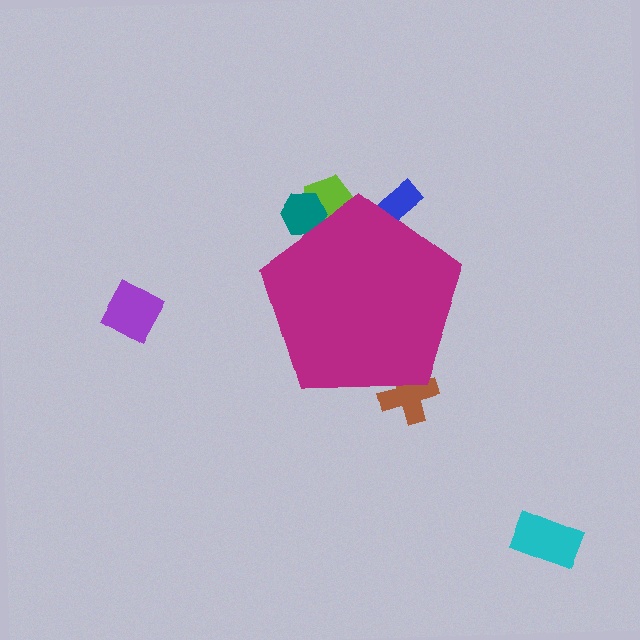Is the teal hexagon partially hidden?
Yes, the teal hexagon is partially hidden behind the magenta pentagon.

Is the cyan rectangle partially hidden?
No, the cyan rectangle is fully visible.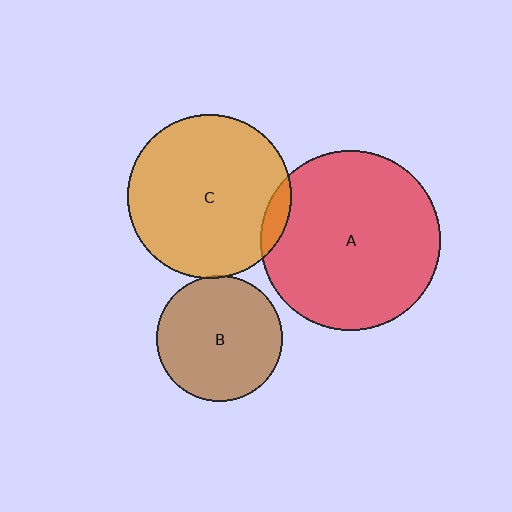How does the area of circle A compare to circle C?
Approximately 1.2 times.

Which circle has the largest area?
Circle A (red).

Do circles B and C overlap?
Yes.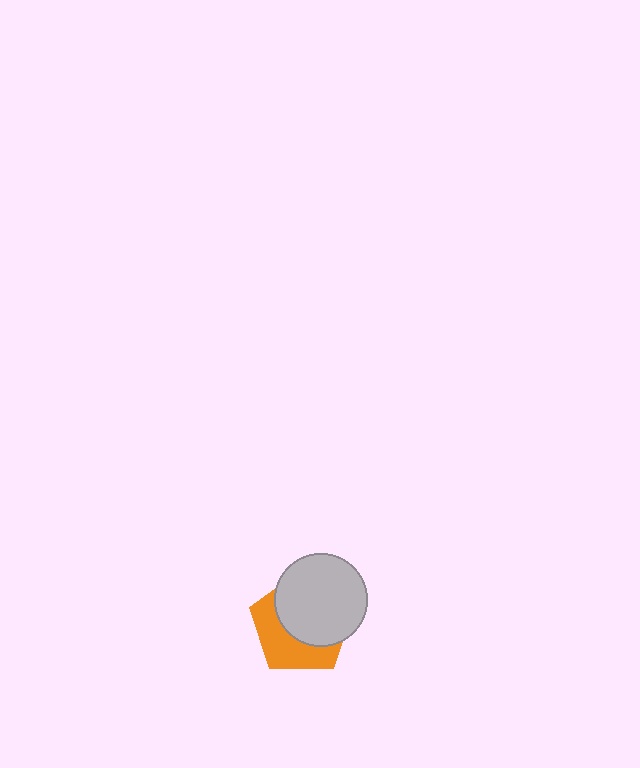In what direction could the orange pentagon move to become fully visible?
The orange pentagon could move toward the lower-left. That would shift it out from behind the light gray circle entirely.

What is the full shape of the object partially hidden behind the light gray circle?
The partially hidden object is an orange pentagon.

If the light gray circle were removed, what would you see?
You would see the complete orange pentagon.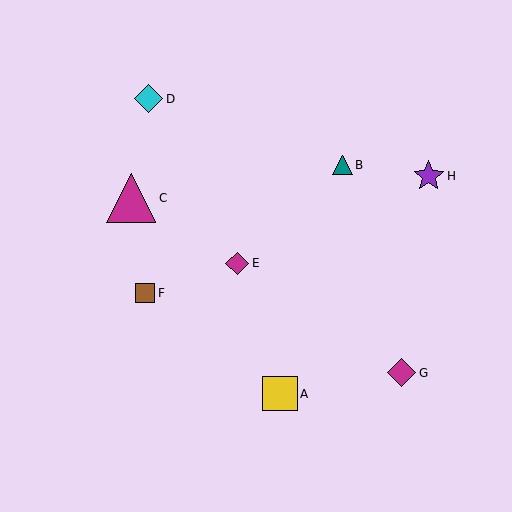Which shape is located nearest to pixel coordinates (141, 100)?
The cyan diamond (labeled D) at (149, 99) is nearest to that location.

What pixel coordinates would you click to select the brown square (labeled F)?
Click at (145, 293) to select the brown square F.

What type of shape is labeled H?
Shape H is a purple star.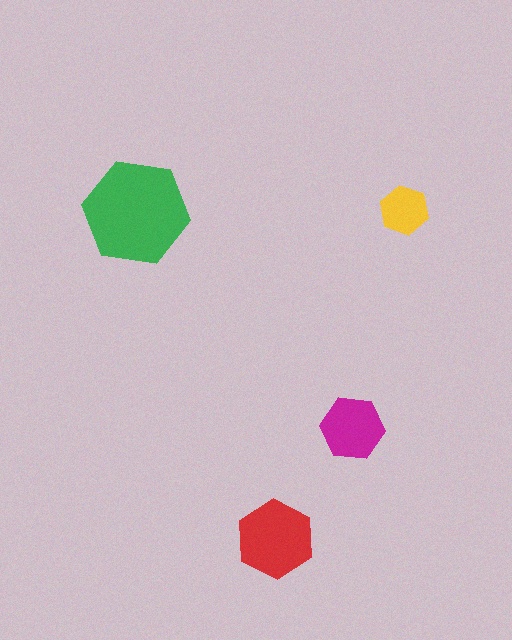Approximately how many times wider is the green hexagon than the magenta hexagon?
About 1.5 times wider.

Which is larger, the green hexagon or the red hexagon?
The green one.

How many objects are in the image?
There are 4 objects in the image.